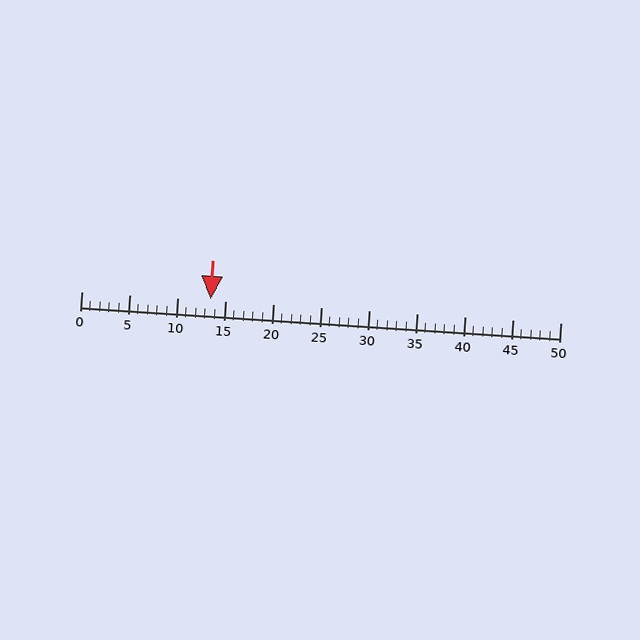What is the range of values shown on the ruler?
The ruler shows values from 0 to 50.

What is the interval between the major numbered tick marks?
The major tick marks are spaced 5 units apart.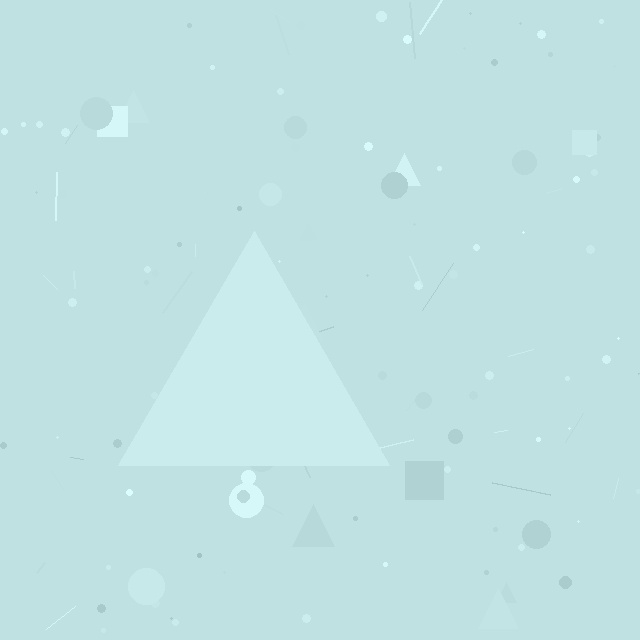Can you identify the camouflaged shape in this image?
The camouflaged shape is a triangle.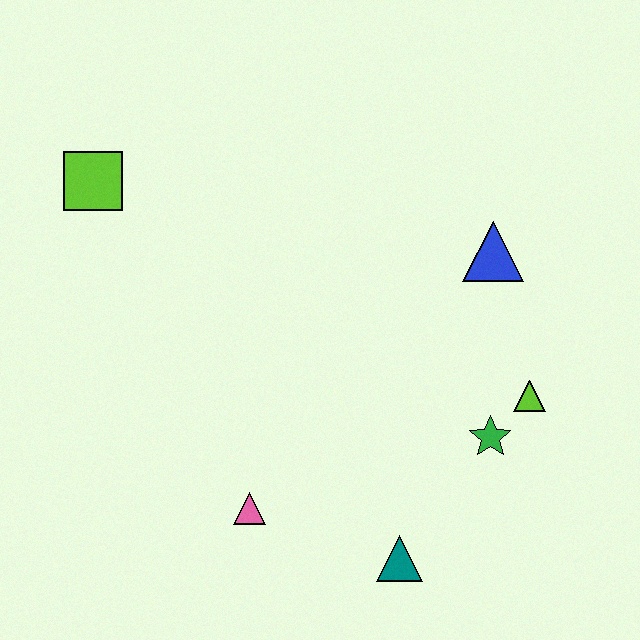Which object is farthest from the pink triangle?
The lime square is farthest from the pink triangle.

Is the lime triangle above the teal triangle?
Yes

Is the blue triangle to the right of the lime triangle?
No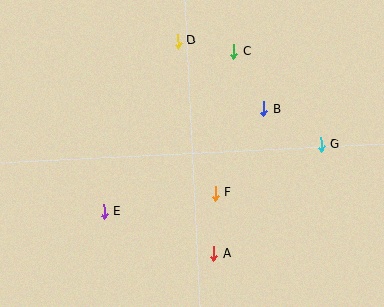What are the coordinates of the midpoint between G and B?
The midpoint between G and B is at (292, 127).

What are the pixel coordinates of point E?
Point E is at (104, 212).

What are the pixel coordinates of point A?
Point A is at (214, 254).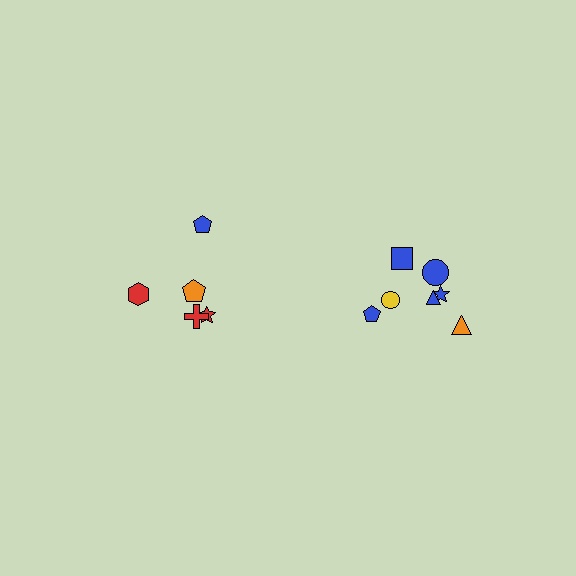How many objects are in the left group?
There are 5 objects.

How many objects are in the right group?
There are 7 objects.